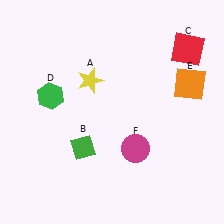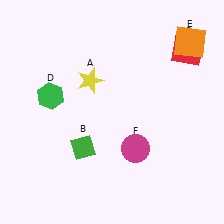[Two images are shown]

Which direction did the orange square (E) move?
The orange square (E) moved up.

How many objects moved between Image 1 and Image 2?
1 object moved between the two images.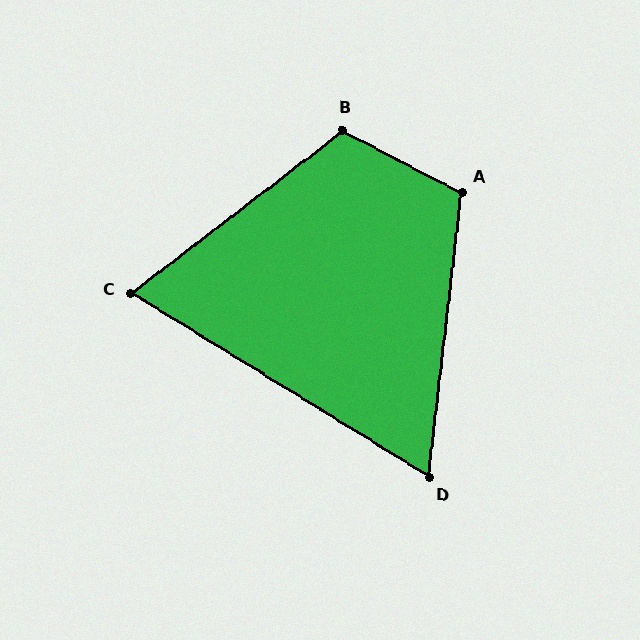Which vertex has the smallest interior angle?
D, at approximately 65 degrees.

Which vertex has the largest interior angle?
B, at approximately 115 degrees.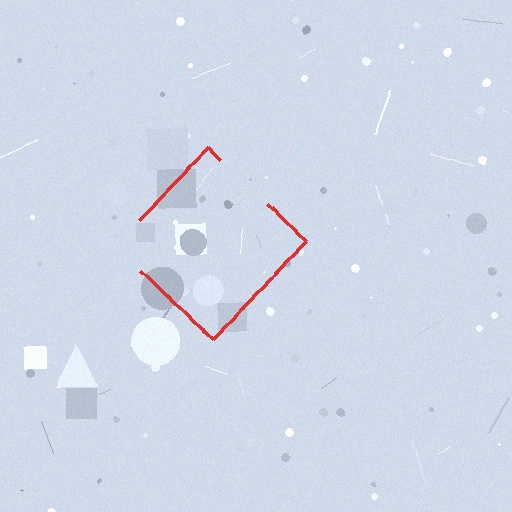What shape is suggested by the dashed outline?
The dashed outline suggests a diamond.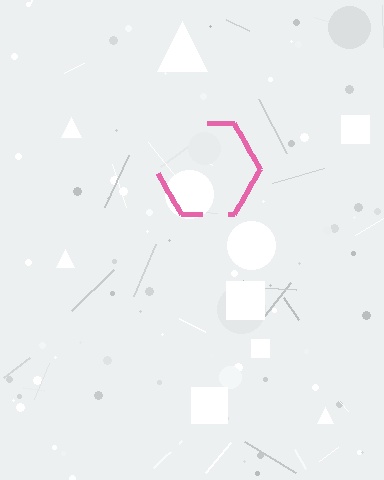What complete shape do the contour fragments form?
The contour fragments form a hexagon.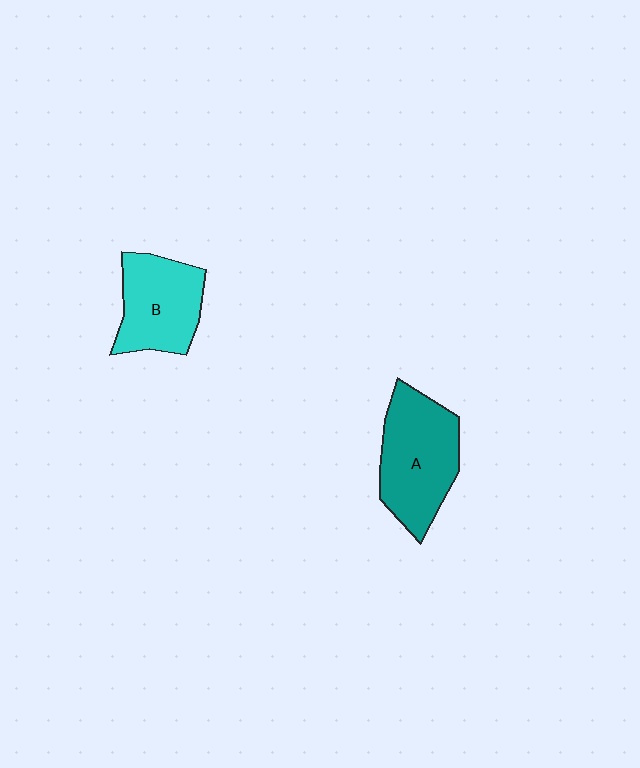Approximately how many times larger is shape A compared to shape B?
Approximately 1.2 times.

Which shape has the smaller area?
Shape B (cyan).